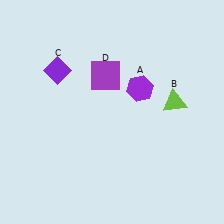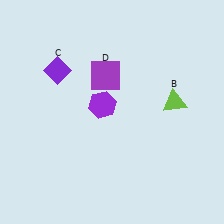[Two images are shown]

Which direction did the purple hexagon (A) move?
The purple hexagon (A) moved left.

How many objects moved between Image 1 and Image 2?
1 object moved between the two images.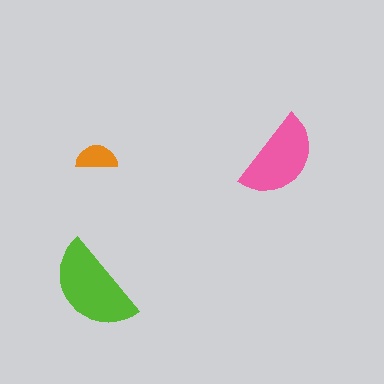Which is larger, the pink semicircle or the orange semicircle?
The pink one.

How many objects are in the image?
There are 3 objects in the image.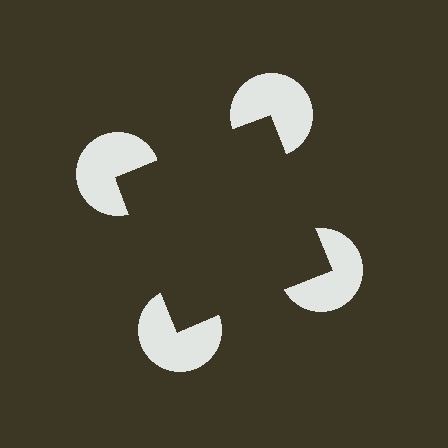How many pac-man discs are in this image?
There are 4 — one at each vertex of the illusory square.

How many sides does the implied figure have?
4 sides.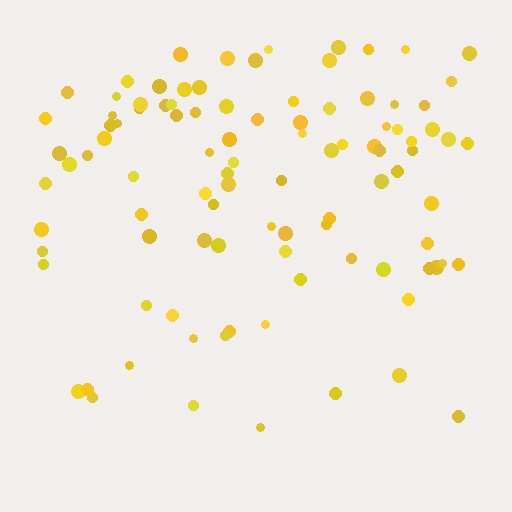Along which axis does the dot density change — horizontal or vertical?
Vertical.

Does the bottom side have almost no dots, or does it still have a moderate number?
Still a moderate number, just noticeably fewer than the top.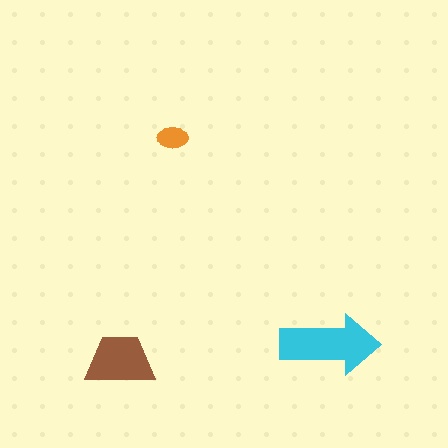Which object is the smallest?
The orange ellipse.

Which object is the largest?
The cyan arrow.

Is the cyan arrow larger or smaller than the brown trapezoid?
Larger.